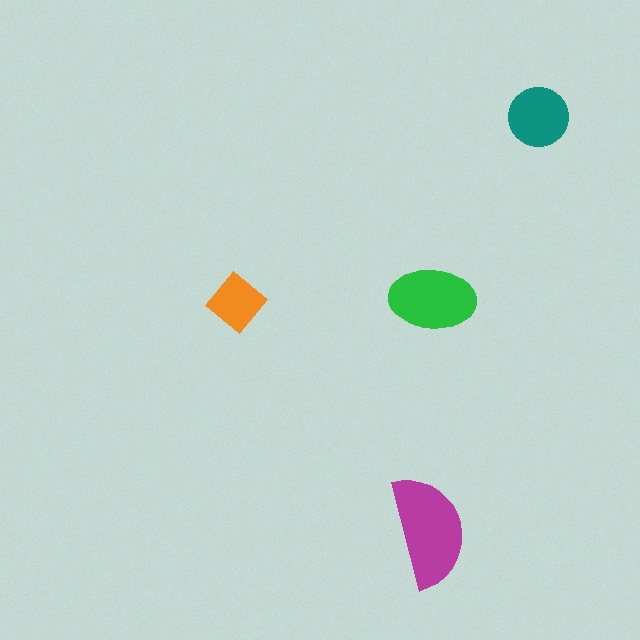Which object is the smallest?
The orange diamond.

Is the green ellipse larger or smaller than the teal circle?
Larger.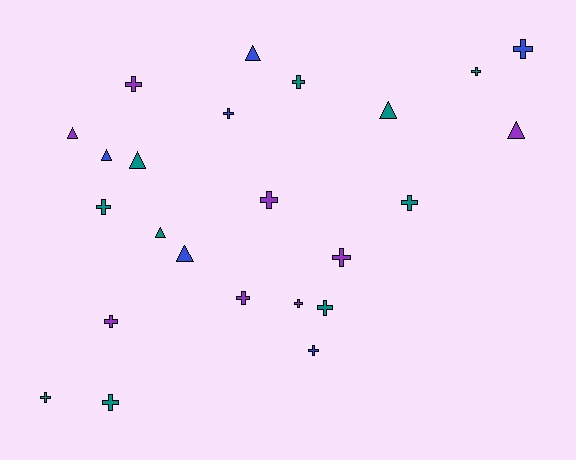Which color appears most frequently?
Teal, with 10 objects.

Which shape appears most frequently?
Cross, with 16 objects.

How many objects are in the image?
There are 24 objects.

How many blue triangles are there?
There are 3 blue triangles.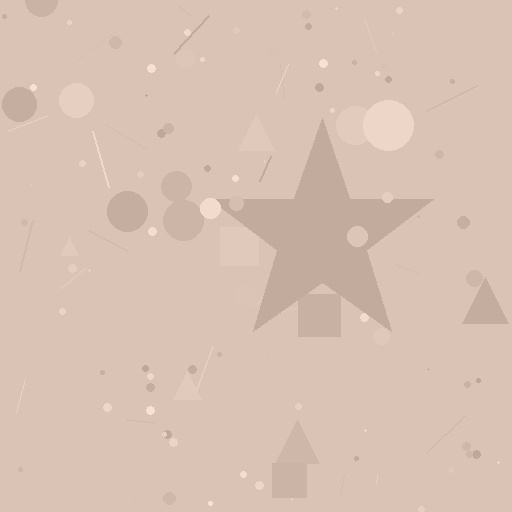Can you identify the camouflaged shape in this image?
The camouflaged shape is a star.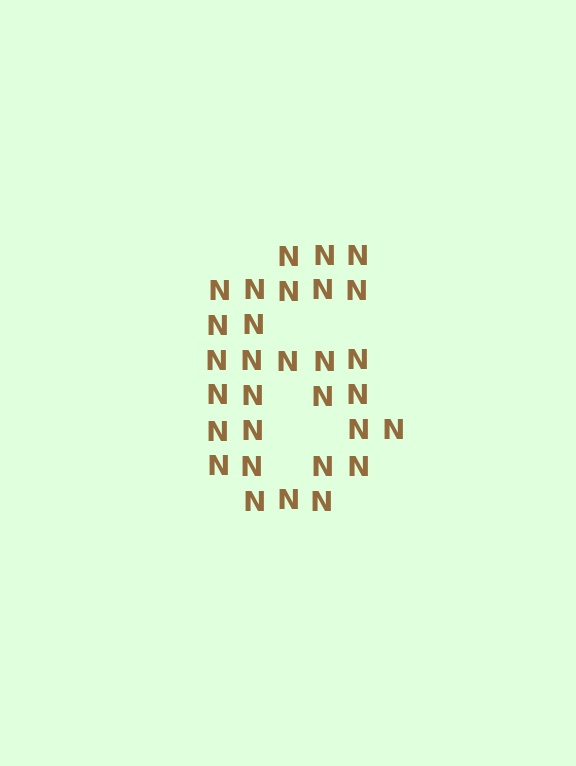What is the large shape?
The large shape is the digit 6.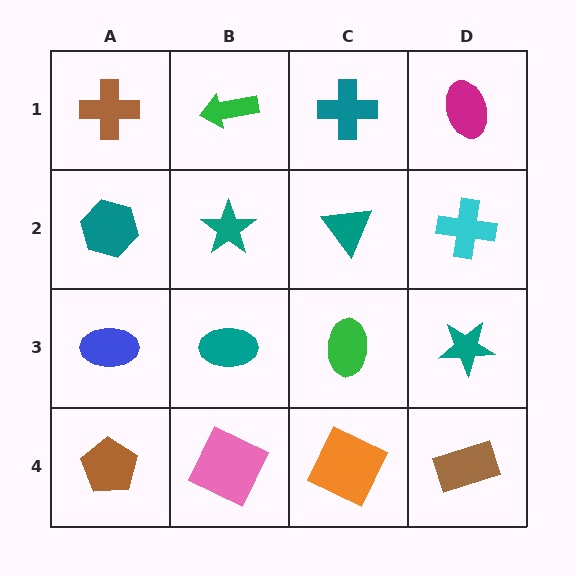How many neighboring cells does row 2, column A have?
3.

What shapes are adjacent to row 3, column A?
A teal hexagon (row 2, column A), a brown pentagon (row 4, column A), a teal ellipse (row 3, column B).